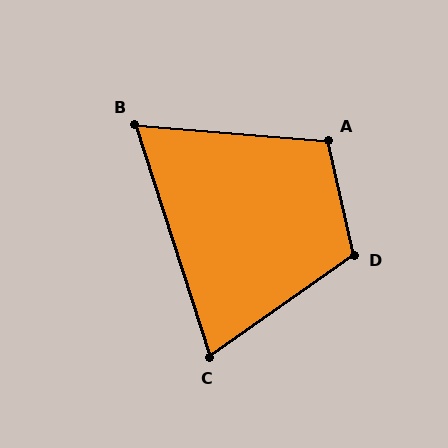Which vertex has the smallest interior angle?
B, at approximately 67 degrees.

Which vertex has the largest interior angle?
D, at approximately 113 degrees.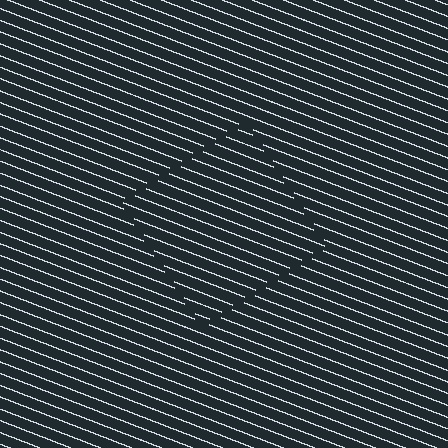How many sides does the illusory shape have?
4 sides — the line-ends trace a square.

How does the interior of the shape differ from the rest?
The interior of the shape contains the same grating, shifted by half a period — the contour is defined by the phase discontinuity where line-ends from the inner and outer gratings abut.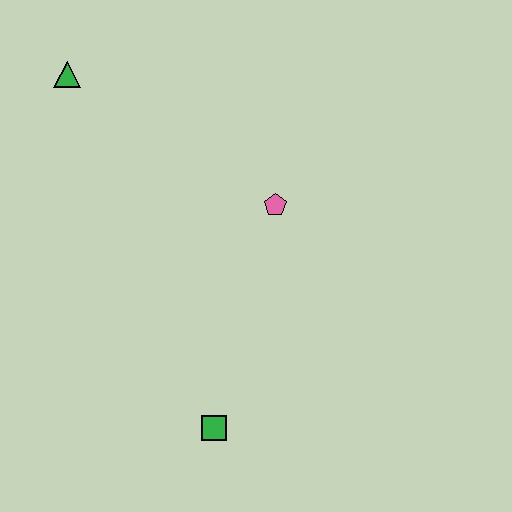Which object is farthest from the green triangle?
The green square is farthest from the green triangle.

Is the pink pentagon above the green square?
Yes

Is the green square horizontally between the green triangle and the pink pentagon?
Yes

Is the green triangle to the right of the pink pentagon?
No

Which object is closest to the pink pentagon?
The green square is closest to the pink pentagon.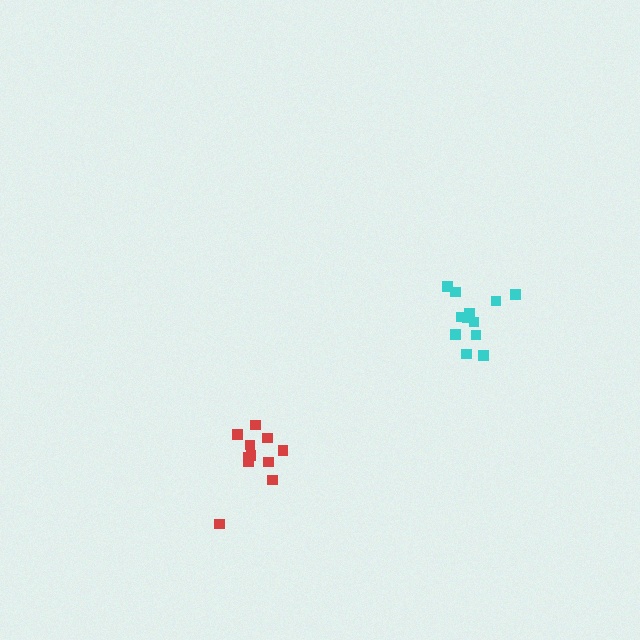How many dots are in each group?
Group 1: 11 dots, Group 2: 12 dots (23 total).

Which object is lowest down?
The red cluster is bottommost.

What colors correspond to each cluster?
The clusters are colored: red, cyan.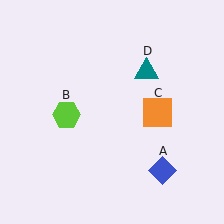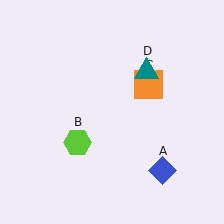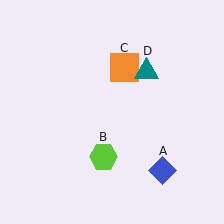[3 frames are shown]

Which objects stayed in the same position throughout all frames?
Blue diamond (object A) and teal triangle (object D) remained stationary.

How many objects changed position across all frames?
2 objects changed position: lime hexagon (object B), orange square (object C).